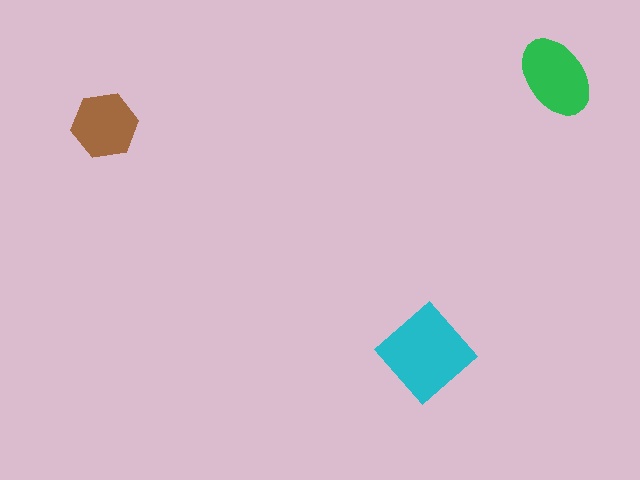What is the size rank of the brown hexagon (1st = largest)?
3rd.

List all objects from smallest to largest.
The brown hexagon, the green ellipse, the cyan diamond.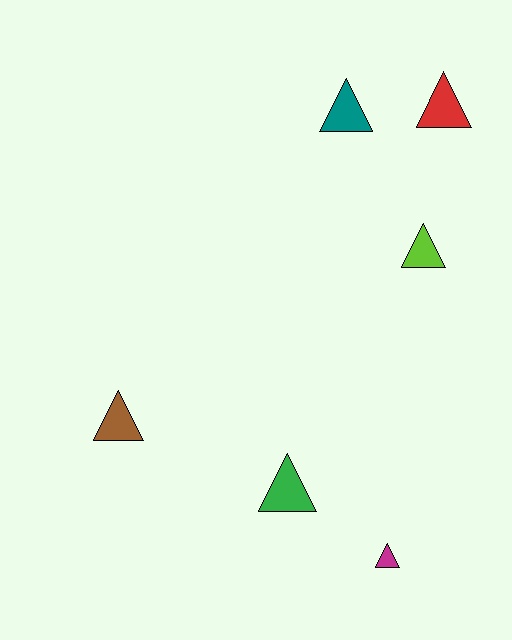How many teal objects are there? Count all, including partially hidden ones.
There is 1 teal object.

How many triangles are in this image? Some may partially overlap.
There are 6 triangles.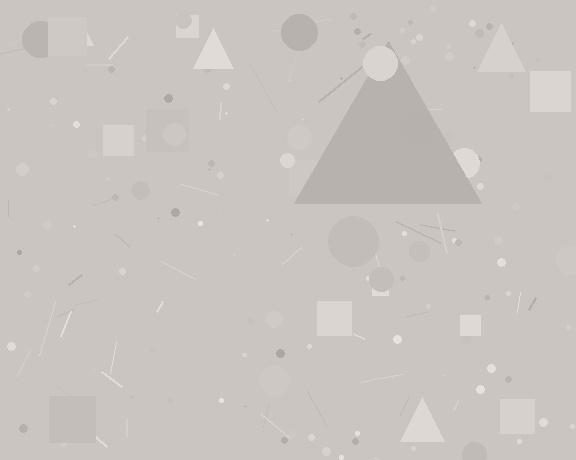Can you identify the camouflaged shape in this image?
The camouflaged shape is a triangle.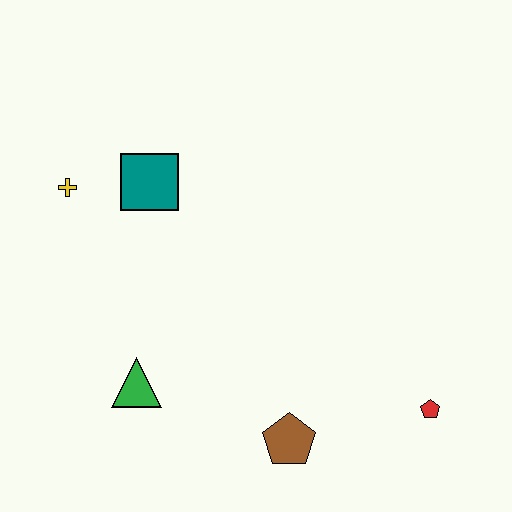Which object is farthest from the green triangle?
The red pentagon is farthest from the green triangle.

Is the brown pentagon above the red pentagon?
No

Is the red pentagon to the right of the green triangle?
Yes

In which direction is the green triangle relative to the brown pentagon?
The green triangle is to the left of the brown pentagon.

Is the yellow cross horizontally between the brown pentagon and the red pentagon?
No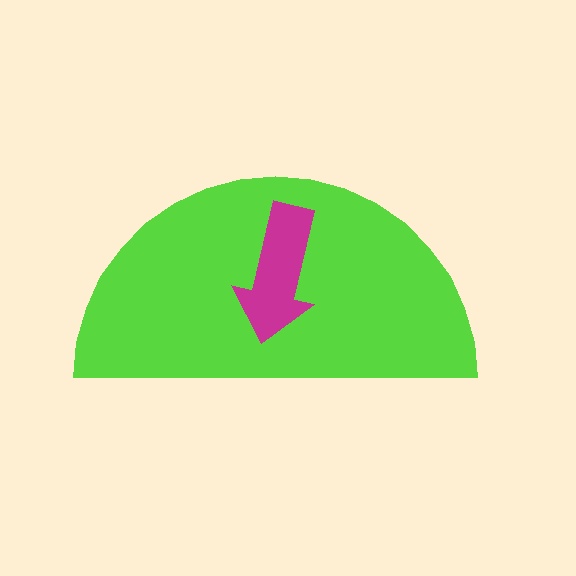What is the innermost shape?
The magenta arrow.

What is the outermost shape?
The lime semicircle.